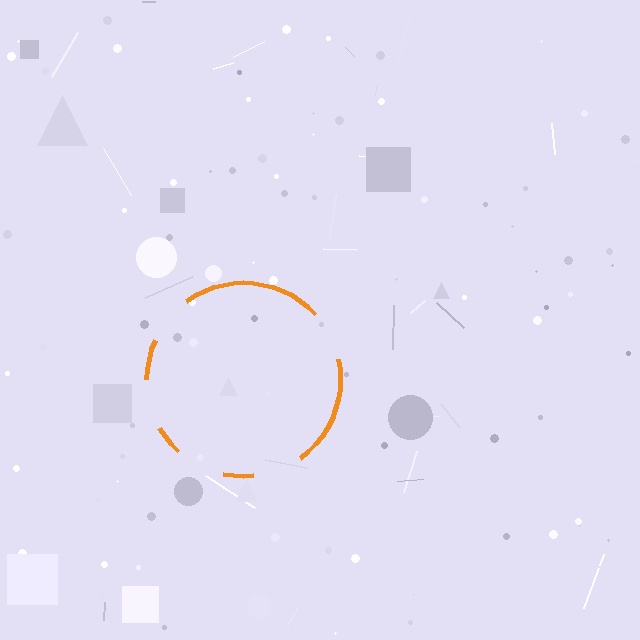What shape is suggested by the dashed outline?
The dashed outline suggests a circle.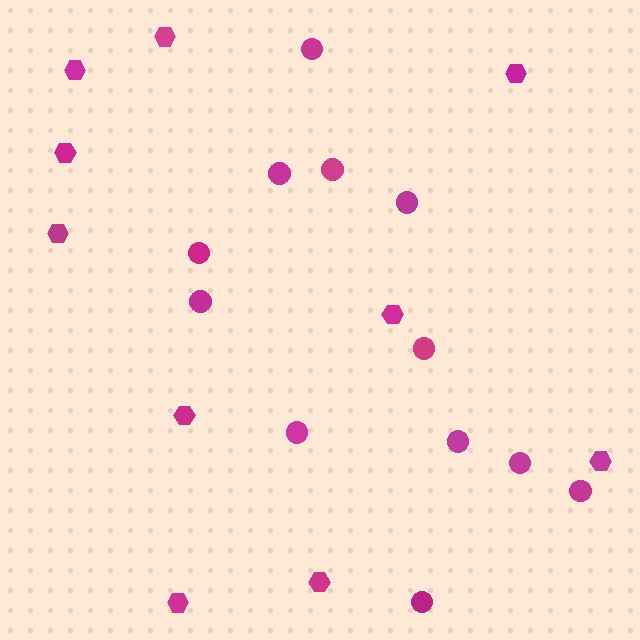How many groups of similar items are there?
There are 2 groups: one group of circles (12) and one group of hexagons (10).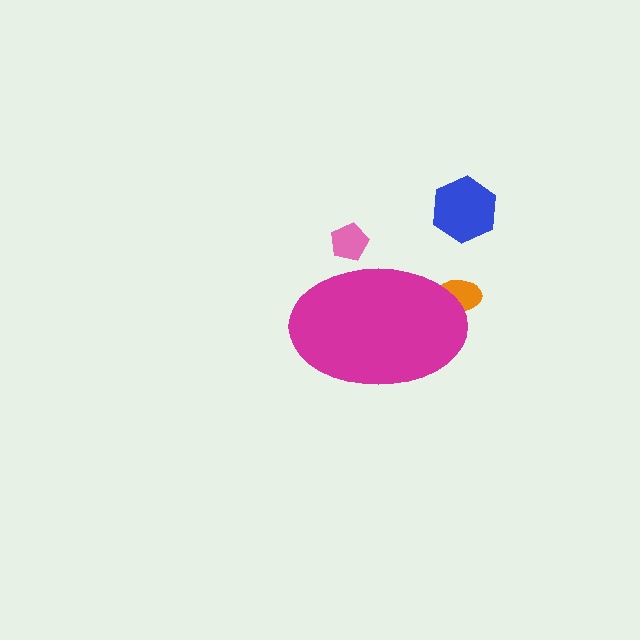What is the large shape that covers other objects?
A magenta ellipse.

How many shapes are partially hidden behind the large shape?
2 shapes are partially hidden.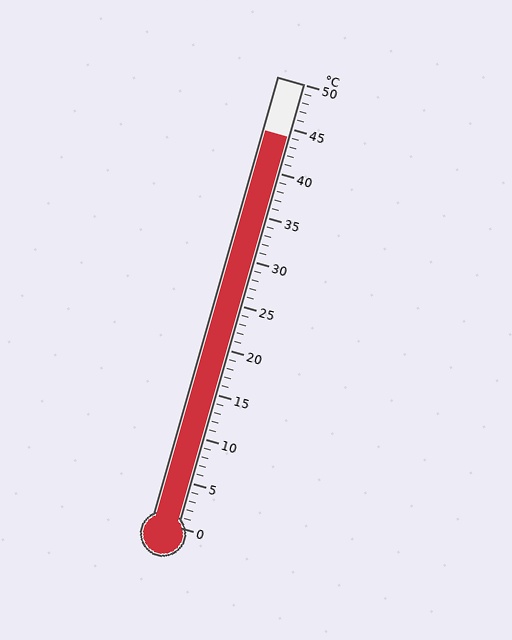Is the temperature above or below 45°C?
The temperature is below 45°C.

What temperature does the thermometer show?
The thermometer shows approximately 44°C.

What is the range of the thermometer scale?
The thermometer scale ranges from 0°C to 50°C.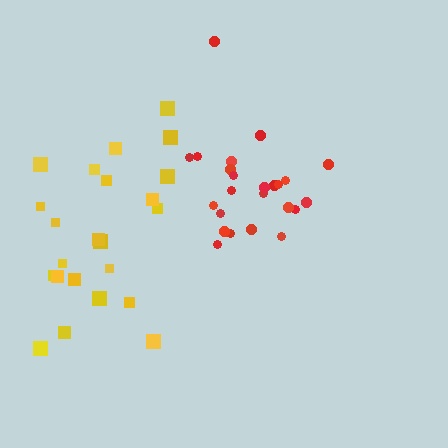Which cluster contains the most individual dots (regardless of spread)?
Red (24).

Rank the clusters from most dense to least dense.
red, yellow.